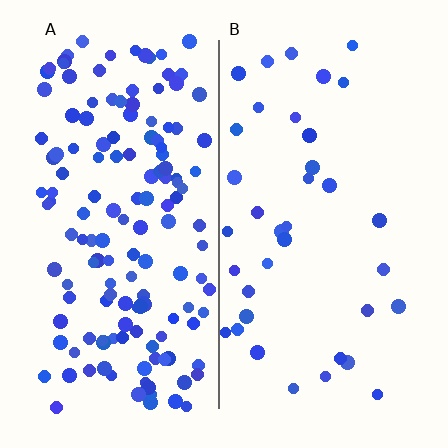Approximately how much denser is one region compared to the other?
Approximately 4.0× — region A over region B.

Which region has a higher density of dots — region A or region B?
A (the left).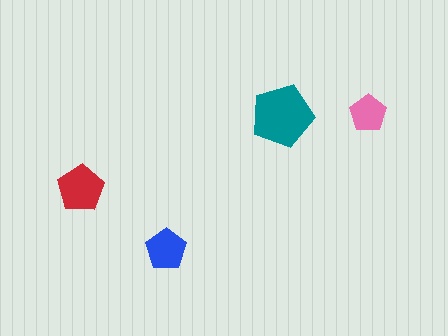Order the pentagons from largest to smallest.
the teal one, the red one, the blue one, the pink one.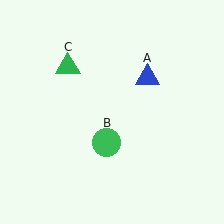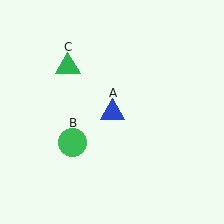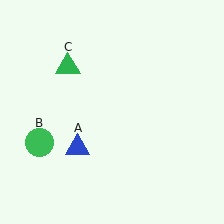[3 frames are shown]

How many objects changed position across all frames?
2 objects changed position: blue triangle (object A), green circle (object B).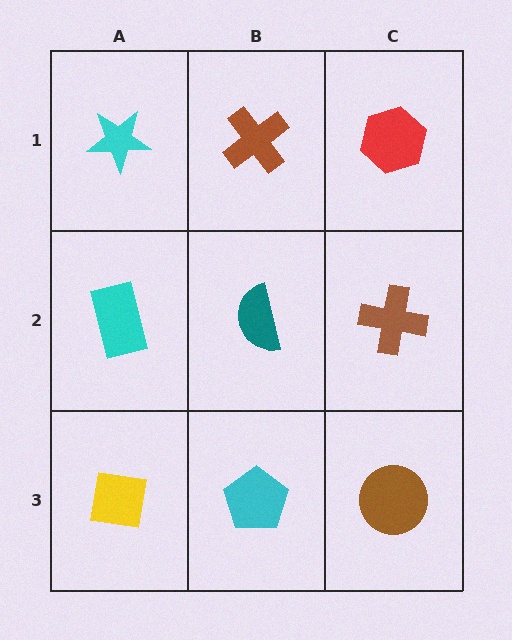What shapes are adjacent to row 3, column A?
A cyan rectangle (row 2, column A), a cyan pentagon (row 3, column B).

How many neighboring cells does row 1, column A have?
2.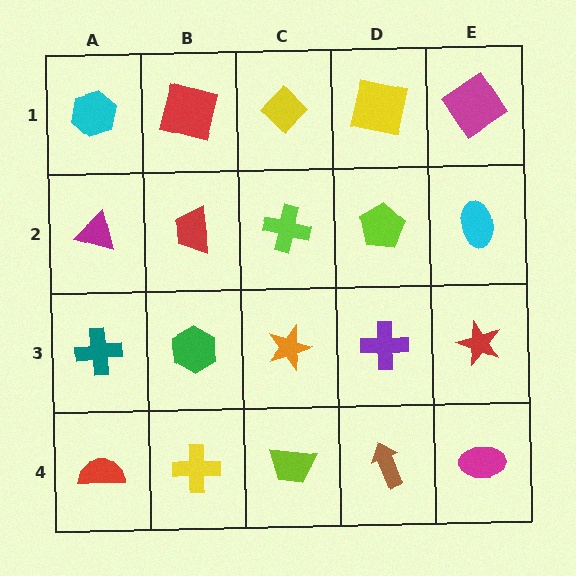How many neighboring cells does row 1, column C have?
3.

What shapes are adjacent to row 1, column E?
A cyan ellipse (row 2, column E), a yellow square (row 1, column D).